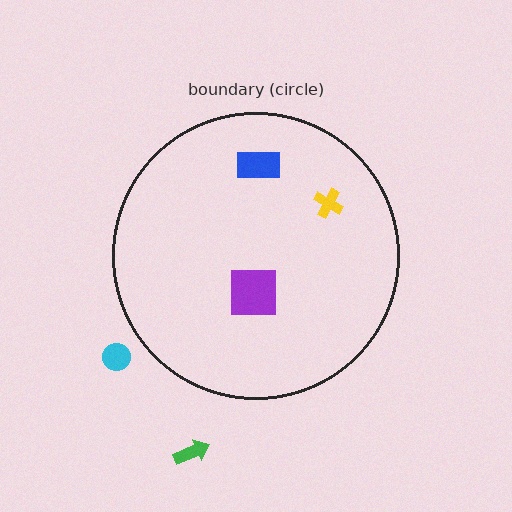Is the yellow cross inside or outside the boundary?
Inside.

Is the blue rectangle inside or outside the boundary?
Inside.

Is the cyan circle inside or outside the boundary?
Outside.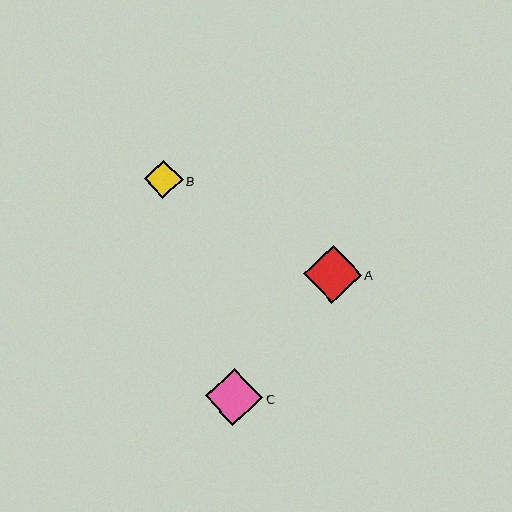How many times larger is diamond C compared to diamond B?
Diamond C is approximately 1.5 times the size of diamond B.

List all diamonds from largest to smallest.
From largest to smallest: A, C, B.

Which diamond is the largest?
Diamond A is the largest with a size of approximately 58 pixels.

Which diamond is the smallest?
Diamond B is the smallest with a size of approximately 39 pixels.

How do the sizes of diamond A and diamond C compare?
Diamond A and diamond C are approximately the same size.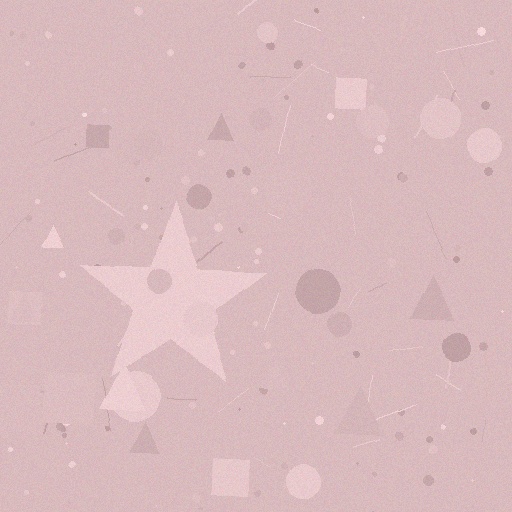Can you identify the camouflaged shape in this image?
The camouflaged shape is a star.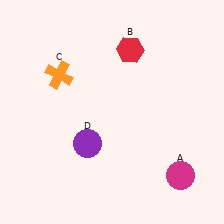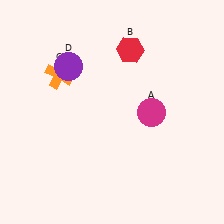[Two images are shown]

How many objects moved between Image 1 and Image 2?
2 objects moved between the two images.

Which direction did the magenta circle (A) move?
The magenta circle (A) moved up.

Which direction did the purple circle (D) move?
The purple circle (D) moved up.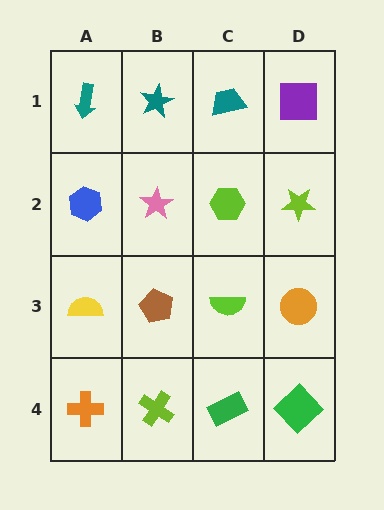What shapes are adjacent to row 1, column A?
A blue hexagon (row 2, column A), a teal star (row 1, column B).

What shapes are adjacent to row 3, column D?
A lime star (row 2, column D), a green diamond (row 4, column D), a lime semicircle (row 3, column C).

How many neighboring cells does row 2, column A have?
3.